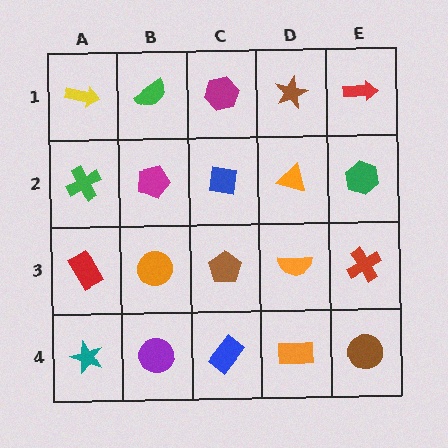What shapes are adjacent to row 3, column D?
An orange triangle (row 2, column D), an orange rectangle (row 4, column D), a brown pentagon (row 3, column C), a red cross (row 3, column E).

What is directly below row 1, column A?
A green cross.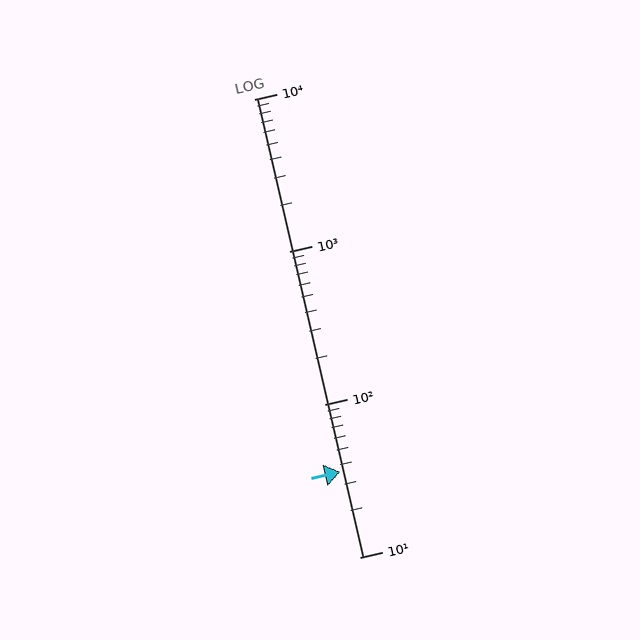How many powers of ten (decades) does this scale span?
The scale spans 3 decades, from 10 to 10000.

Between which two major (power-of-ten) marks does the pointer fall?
The pointer is between 10 and 100.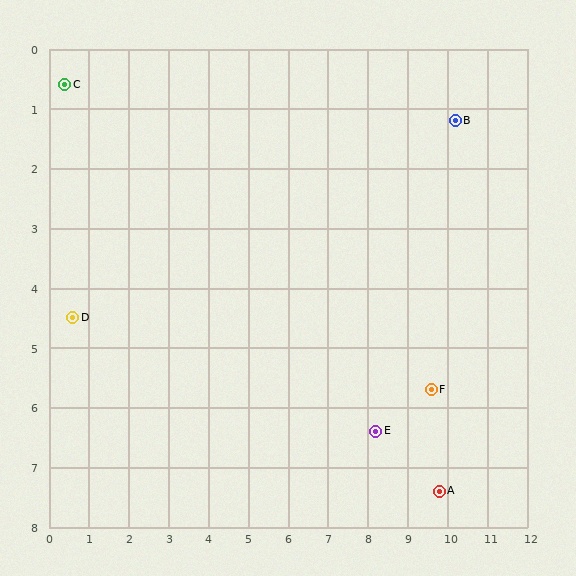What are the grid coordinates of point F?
Point F is at approximately (9.6, 5.7).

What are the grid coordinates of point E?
Point E is at approximately (8.2, 6.4).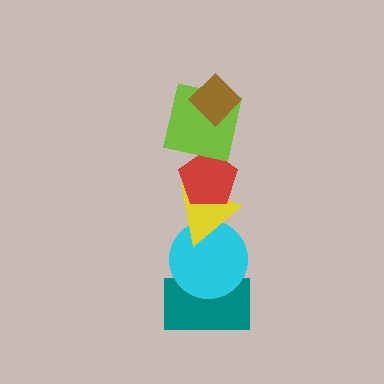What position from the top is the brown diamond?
The brown diamond is 1st from the top.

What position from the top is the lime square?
The lime square is 2nd from the top.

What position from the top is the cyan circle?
The cyan circle is 5th from the top.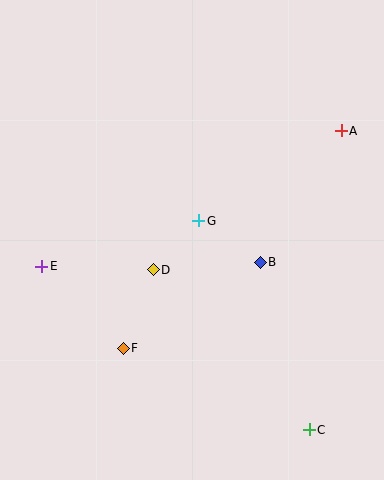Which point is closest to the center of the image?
Point G at (199, 221) is closest to the center.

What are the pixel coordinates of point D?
Point D is at (153, 270).